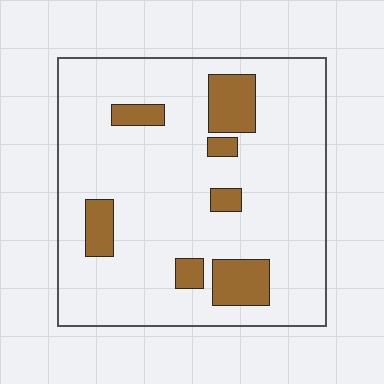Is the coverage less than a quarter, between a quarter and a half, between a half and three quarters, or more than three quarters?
Less than a quarter.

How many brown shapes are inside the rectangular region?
7.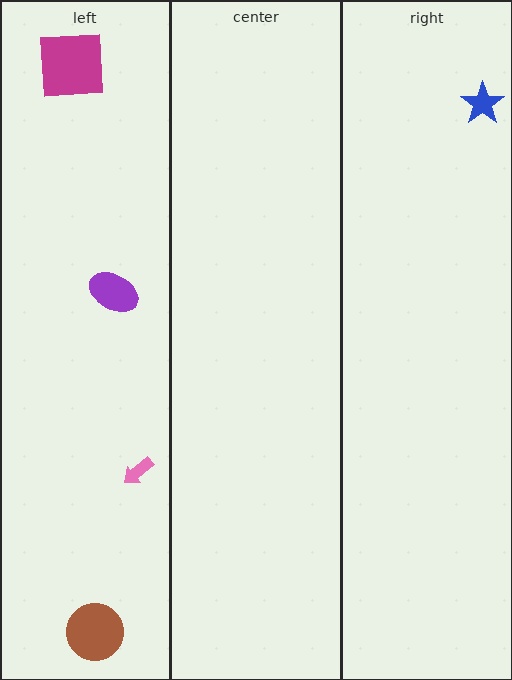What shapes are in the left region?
The purple ellipse, the brown circle, the pink arrow, the magenta square.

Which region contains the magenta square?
The left region.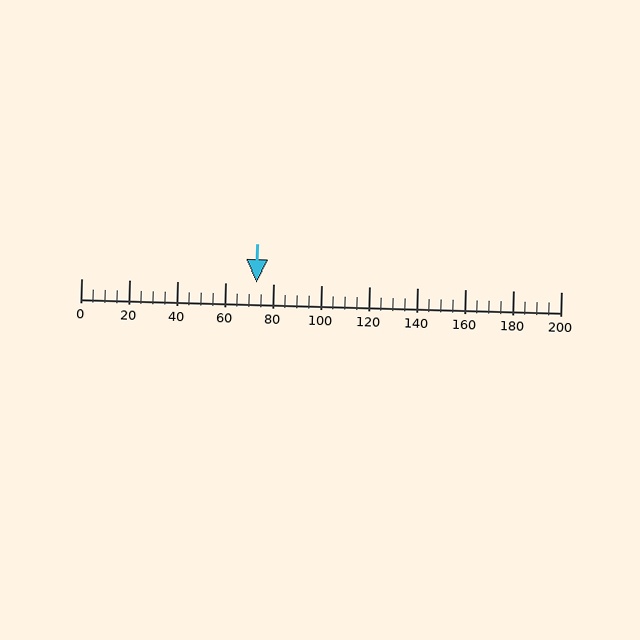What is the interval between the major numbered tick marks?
The major tick marks are spaced 20 units apart.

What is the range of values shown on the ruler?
The ruler shows values from 0 to 200.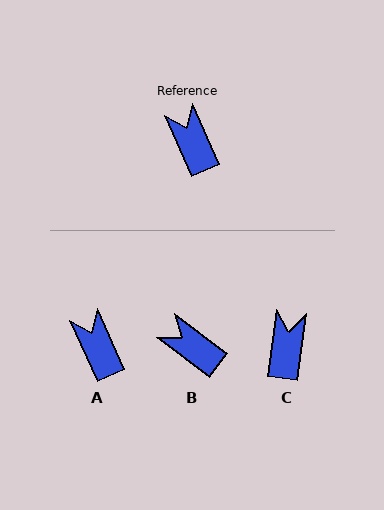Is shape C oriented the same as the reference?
No, it is off by about 32 degrees.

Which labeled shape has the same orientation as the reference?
A.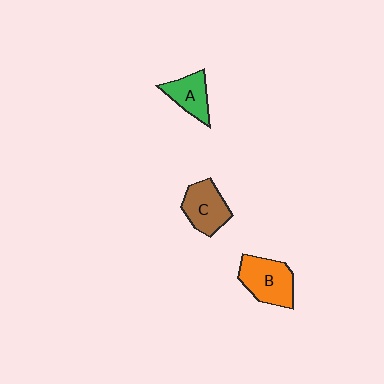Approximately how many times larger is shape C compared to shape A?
Approximately 1.3 times.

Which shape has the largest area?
Shape B (orange).